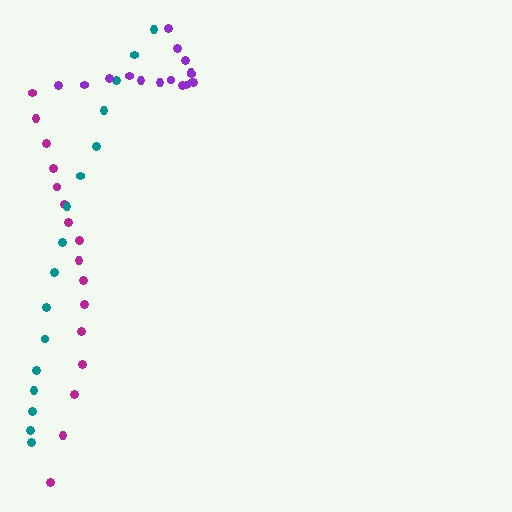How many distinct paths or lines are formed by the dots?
There are 3 distinct paths.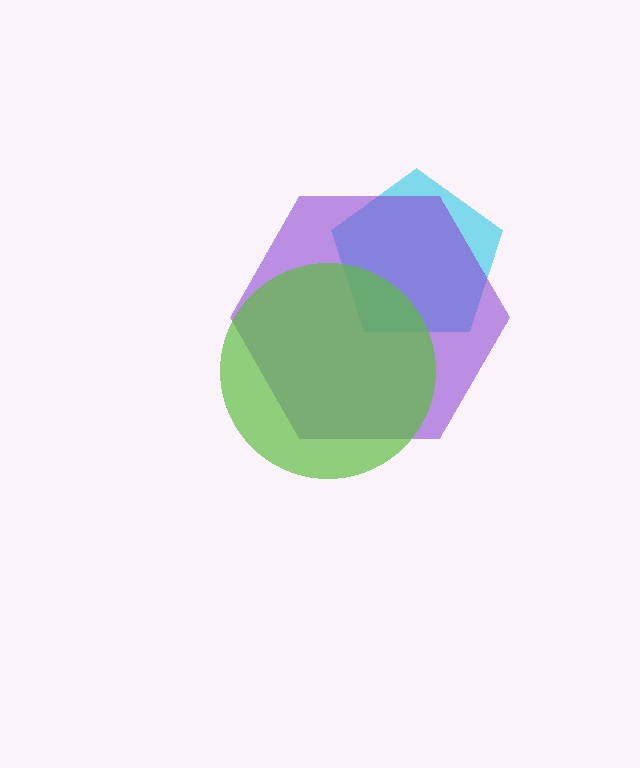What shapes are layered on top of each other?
The layered shapes are: a cyan pentagon, a purple hexagon, a lime circle.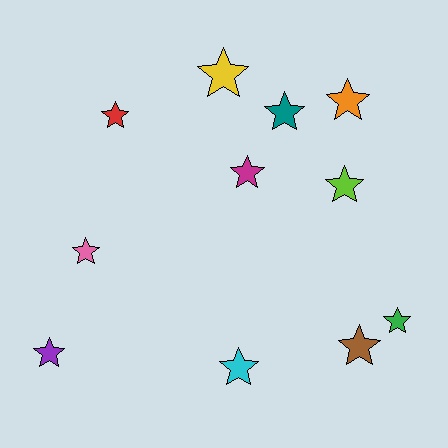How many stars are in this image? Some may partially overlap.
There are 11 stars.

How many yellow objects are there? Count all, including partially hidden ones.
There is 1 yellow object.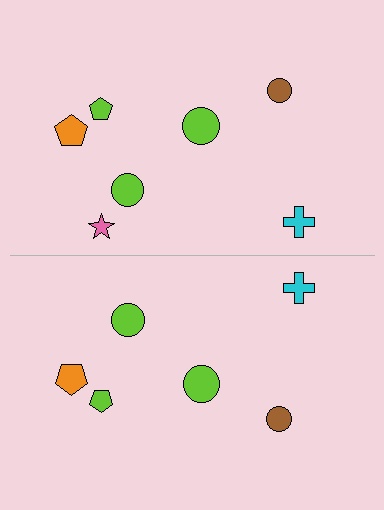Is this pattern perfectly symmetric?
No, the pattern is not perfectly symmetric. A pink star is missing from the bottom side.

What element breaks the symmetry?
A pink star is missing from the bottom side.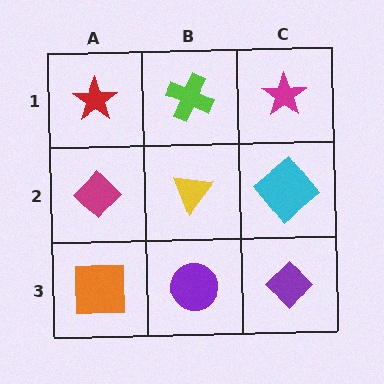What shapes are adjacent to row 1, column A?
A magenta diamond (row 2, column A), a lime cross (row 1, column B).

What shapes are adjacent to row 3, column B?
A yellow triangle (row 2, column B), an orange square (row 3, column A), a purple diamond (row 3, column C).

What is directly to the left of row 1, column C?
A lime cross.